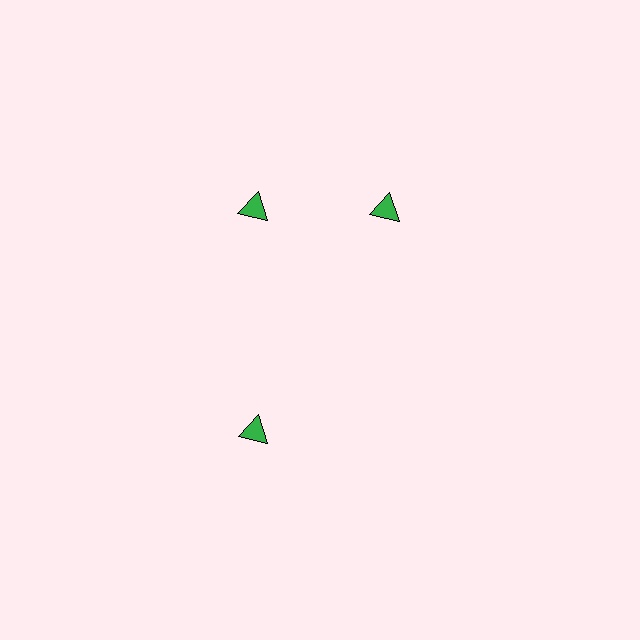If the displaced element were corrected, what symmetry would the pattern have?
It would have 3-fold rotational symmetry — the pattern would map onto itself every 120 degrees.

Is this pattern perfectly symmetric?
No. The 3 green triangles are arranged in a ring, but one element near the 3 o'clock position is rotated out of alignment along the ring, breaking the 3-fold rotational symmetry.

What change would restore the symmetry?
The symmetry would be restored by rotating it back into even spacing with its neighbors so that all 3 triangles sit at equal angles and equal distance from the center.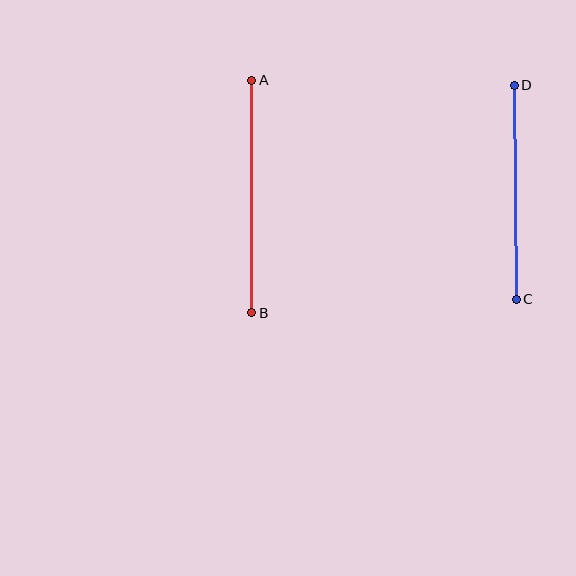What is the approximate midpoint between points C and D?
The midpoint is at approximately (515, 192) pixels.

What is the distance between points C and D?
The distance is approximately 214 pixels.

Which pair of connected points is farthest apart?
Points A and B are farthest apart.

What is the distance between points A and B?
The distance is approximately 233 pixels.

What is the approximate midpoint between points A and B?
The midpoint is at approximately (252, 196) pixels.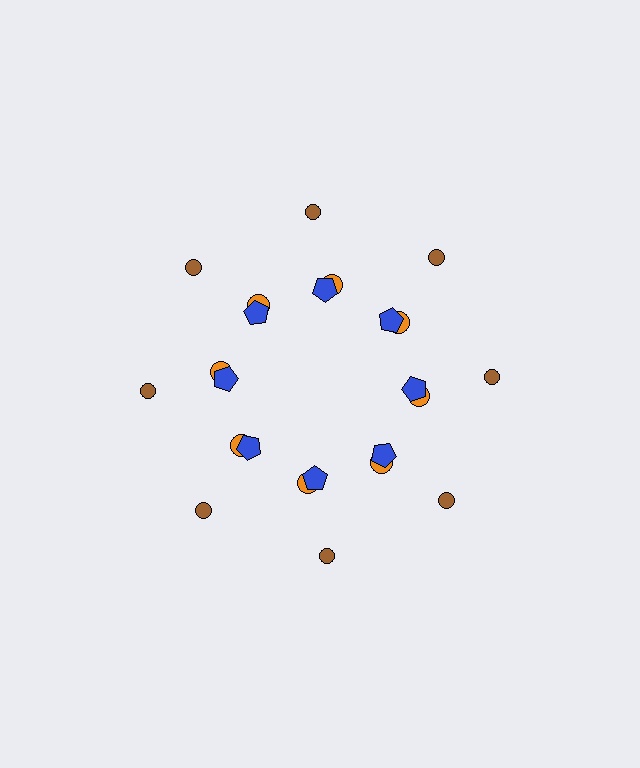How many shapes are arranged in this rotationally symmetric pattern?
There are 24 shapes, arranged in 8 groups of 3.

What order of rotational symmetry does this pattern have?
This pattern has 8-fold rotational symmetry.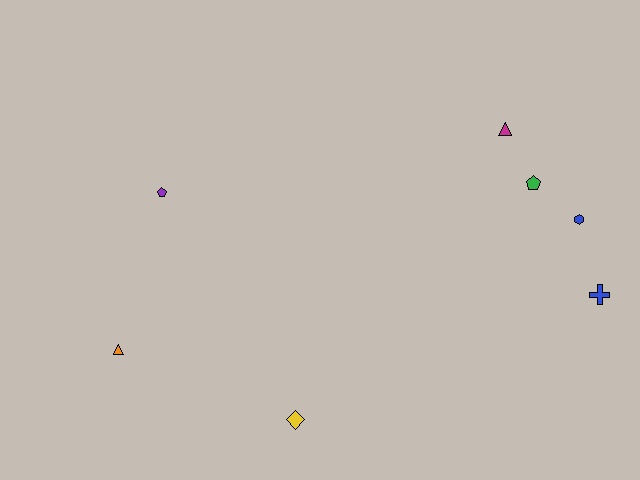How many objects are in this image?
There are 7 objects.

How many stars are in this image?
There are no stars.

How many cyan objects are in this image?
There are no cyan objects.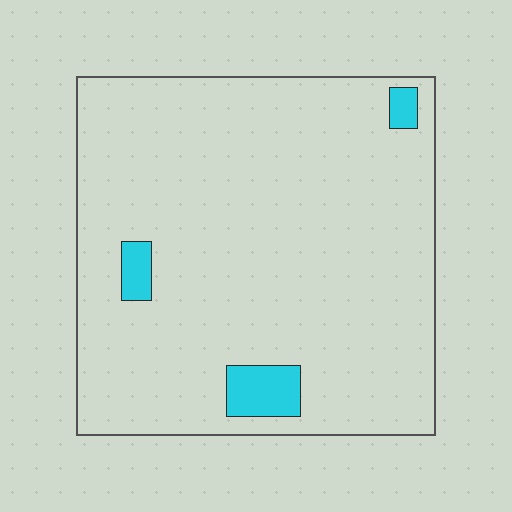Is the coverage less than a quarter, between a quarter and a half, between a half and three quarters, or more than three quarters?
Less than a quarter.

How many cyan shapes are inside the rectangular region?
3.